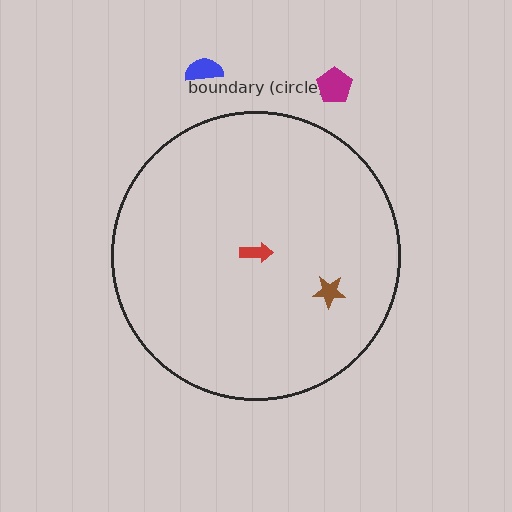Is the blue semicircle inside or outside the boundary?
Outside.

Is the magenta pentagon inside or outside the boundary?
Outside.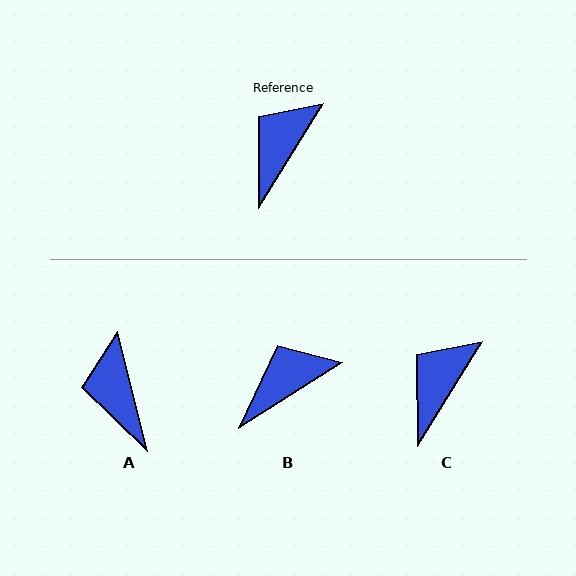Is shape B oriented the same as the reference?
No, it is off by about 26 degrees.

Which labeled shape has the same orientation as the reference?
C.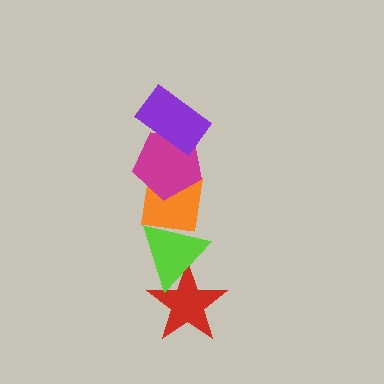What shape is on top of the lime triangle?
The orange square is on top of the lime triangle.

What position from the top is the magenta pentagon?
The magenta pentagon is 2nd from the top.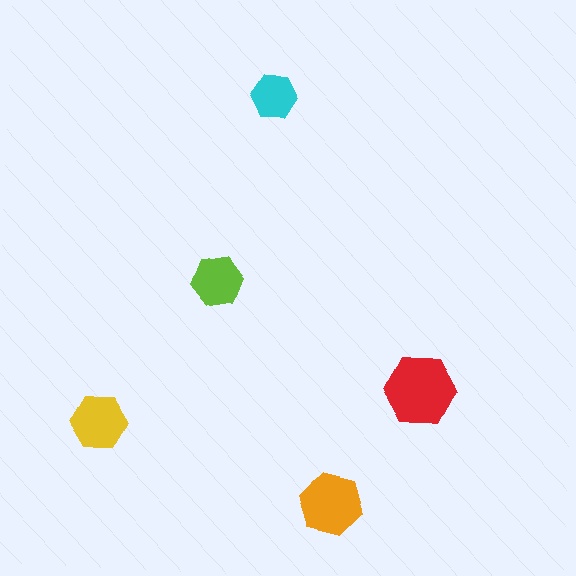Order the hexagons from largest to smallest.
the red one, the orange one, the yellow one, the lime one, the cyan one.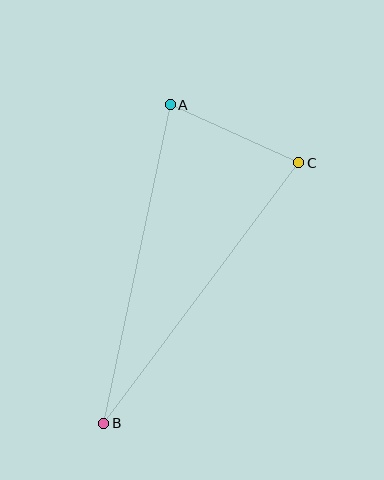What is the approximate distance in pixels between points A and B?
The distance between A and B is approximately 325 pixels.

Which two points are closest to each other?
Points A and C are closest to each other.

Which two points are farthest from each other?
Points B and C are farthest from each other.